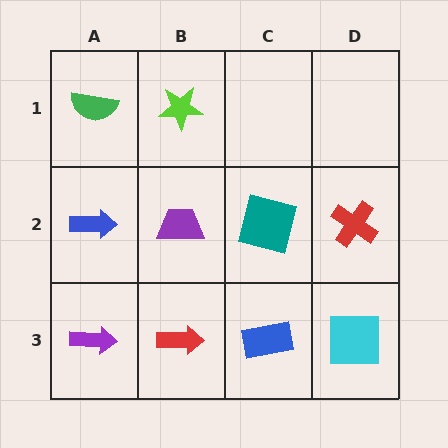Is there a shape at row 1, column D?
No, that cell is empty.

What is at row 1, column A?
A green semicircle.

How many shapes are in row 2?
4 shapes.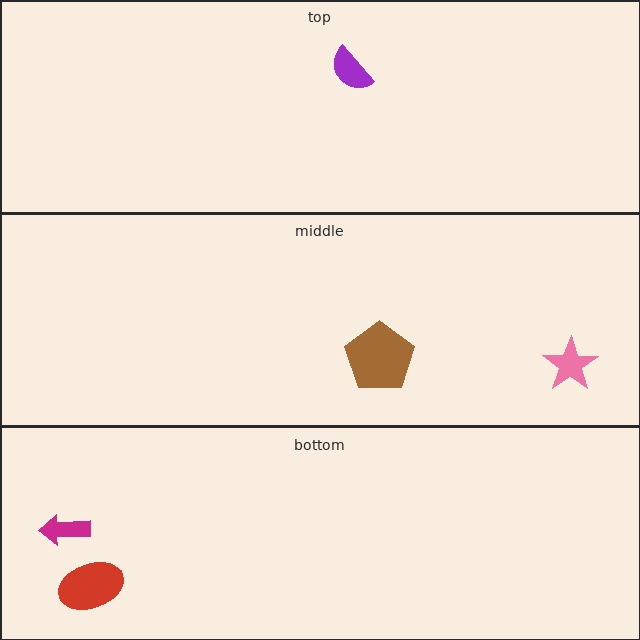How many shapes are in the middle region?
2.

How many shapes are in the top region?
1.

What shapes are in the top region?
The purple semicircle.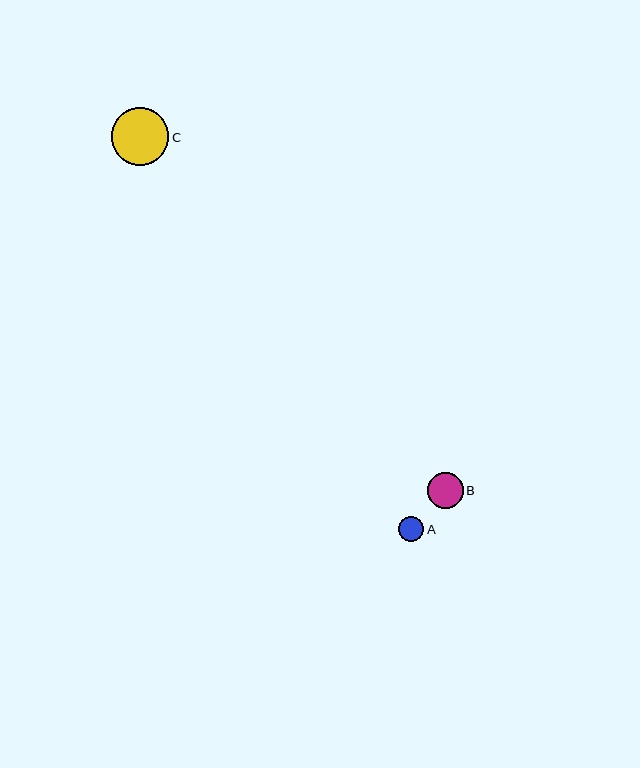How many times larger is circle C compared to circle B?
Circle C is approximately 1.6 times the size of circle B.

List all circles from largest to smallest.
From largest to smallest: C, B, A.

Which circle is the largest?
Circle C is the largest with a size of approximately 58 pixels.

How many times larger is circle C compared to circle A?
Circle C is approximately 2.3 times the size of circle A.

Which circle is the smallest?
Circle A is the smallest with a size of approximately 25 pixels.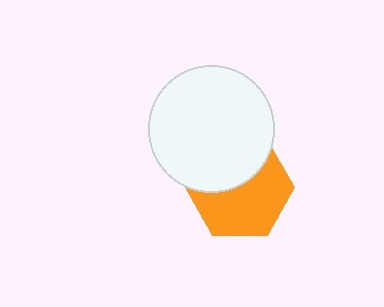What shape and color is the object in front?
The object in front is a white circle.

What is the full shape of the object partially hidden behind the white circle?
The partially hidden object is an orange hexagon.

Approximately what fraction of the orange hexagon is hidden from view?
Roughly 40% of the orange hexagon is hidden behind the white circle.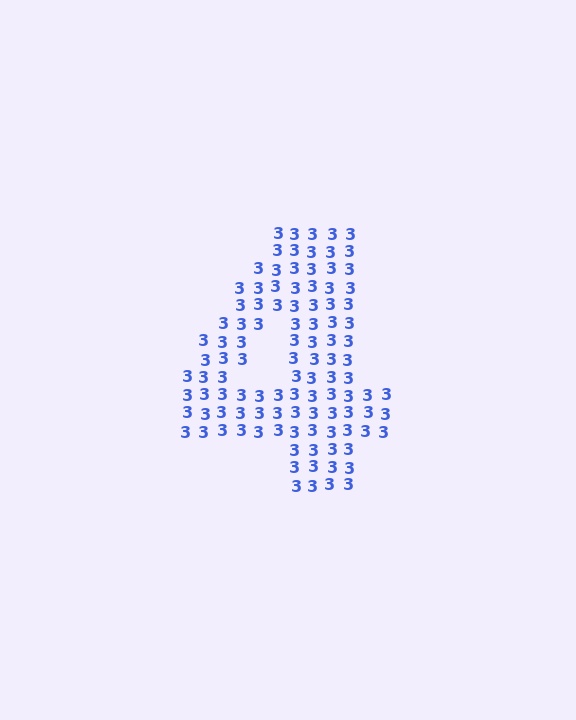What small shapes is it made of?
It is made of small digit 3's.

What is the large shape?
The large shape is the digit 4.